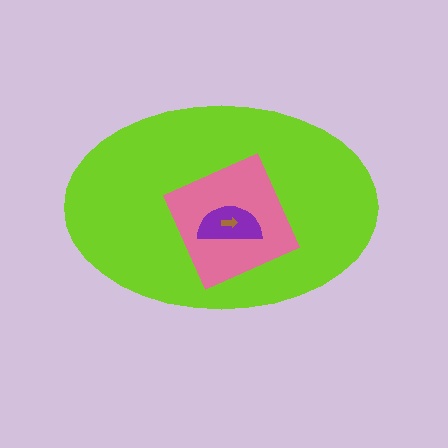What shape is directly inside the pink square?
The purple semicircle.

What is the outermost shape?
The lime ellipse.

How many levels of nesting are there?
4.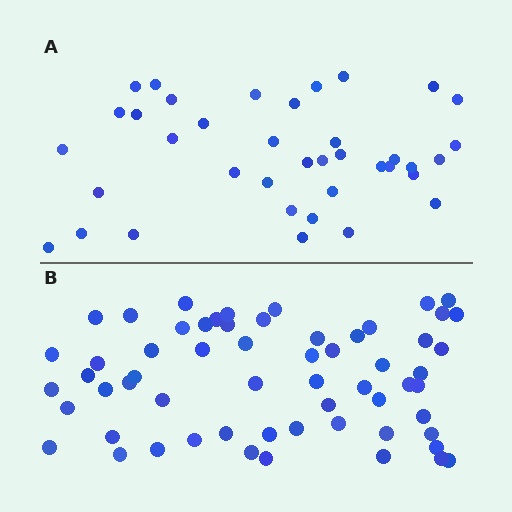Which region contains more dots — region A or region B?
Region B (the bottom region) has more dots.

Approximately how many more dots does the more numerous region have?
Region B has approximately 20 more dots than region A.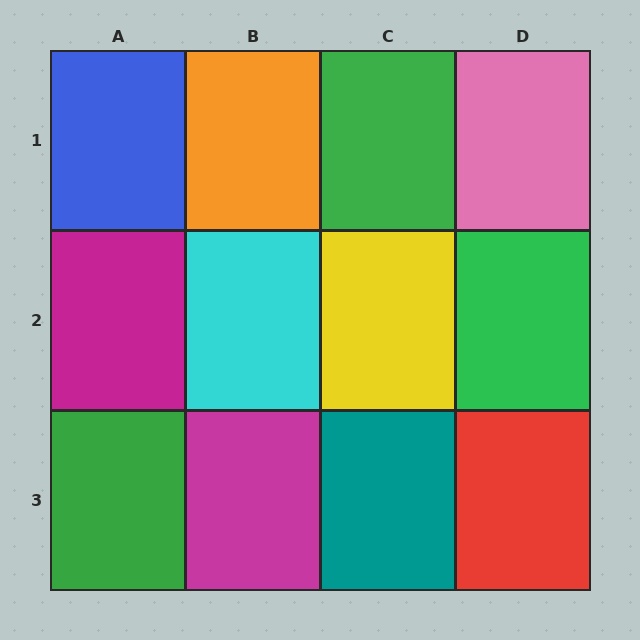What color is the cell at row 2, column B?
Cyan.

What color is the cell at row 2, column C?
Yellow.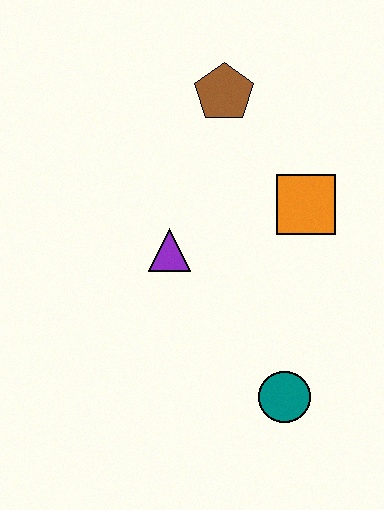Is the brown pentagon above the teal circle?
Yes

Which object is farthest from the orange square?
The teal circle is farthest from the orange square.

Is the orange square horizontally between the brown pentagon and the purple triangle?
No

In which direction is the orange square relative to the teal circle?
The orange square is above the teal circle.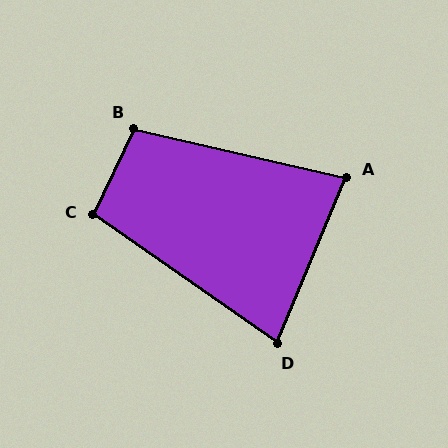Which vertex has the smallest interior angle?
D, at approximately 77 degrees.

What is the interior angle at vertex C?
Approximately 100 degrees (obtuse).